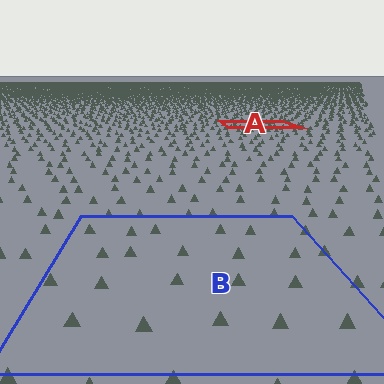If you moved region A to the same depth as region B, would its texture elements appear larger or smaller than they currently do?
They would appear larger. At a closer depth, the same texture elements are projected at a bigger on-screen size.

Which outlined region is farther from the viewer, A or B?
Region A is farther from the viewer — the texture elements inside it appear smaller and more densely packed.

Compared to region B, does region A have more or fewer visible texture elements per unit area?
Region A has more texture elements per unit area — they are packed more densely because it is farther away.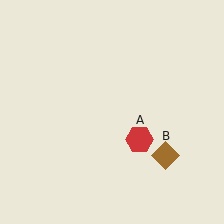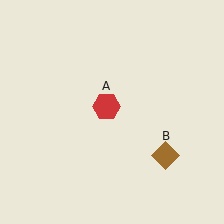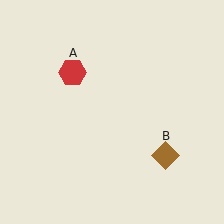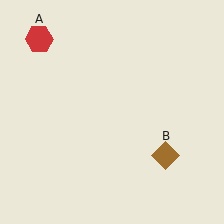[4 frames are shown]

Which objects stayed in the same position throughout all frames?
Brown diamond (object B) remained stationary.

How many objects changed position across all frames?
1 object changed position: red hexagon (object A).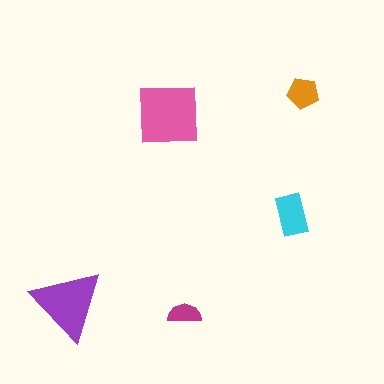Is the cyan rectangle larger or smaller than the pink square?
Smaller.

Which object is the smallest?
The magenta semicircle.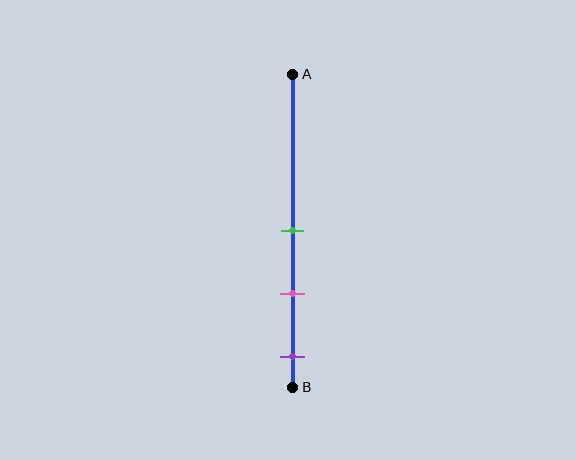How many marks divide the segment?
There are 3 marks dividing the segment.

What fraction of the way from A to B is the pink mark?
The pink mark is approximately 70% (0.7) of the way from A to B.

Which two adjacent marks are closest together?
The green and pink marks are the closest adjacent pair.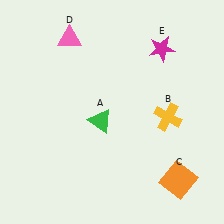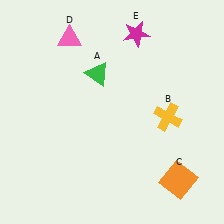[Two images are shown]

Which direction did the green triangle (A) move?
The green triangle (A) moved up.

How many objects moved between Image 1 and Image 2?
2 objects moved between the two images.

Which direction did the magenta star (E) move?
The magenta star (E) moved left.